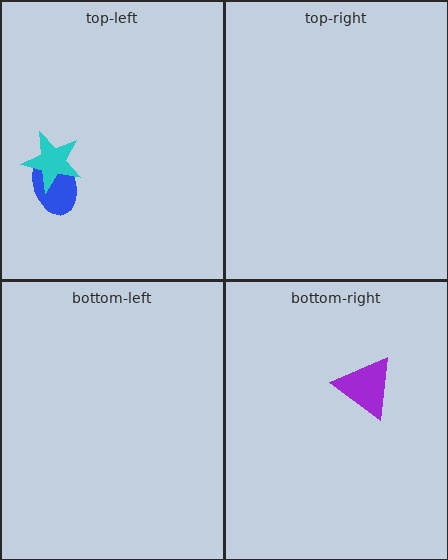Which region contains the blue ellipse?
The top-left region.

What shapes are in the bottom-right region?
The purple triangle.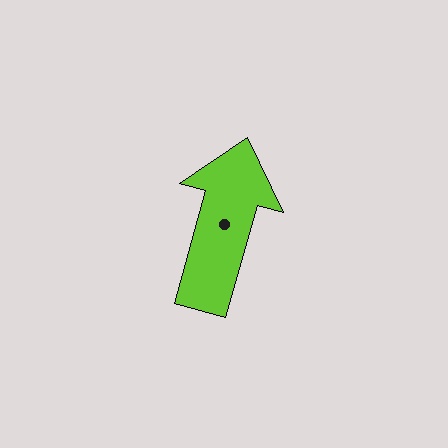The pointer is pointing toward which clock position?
Roughly 1 o'clock.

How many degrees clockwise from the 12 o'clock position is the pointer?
Approximately 15 degrees.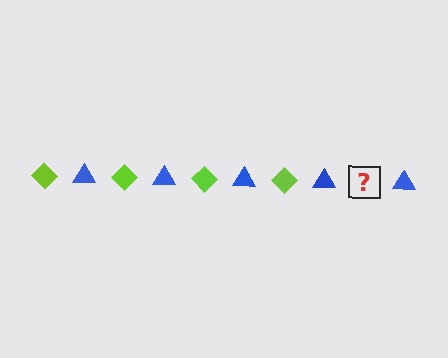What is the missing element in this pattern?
The missing element is a lime diamond.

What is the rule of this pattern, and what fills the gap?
The rule is that the pattern alternates between lime diamond and blue triangle. The gap should be filled with a lime diamond.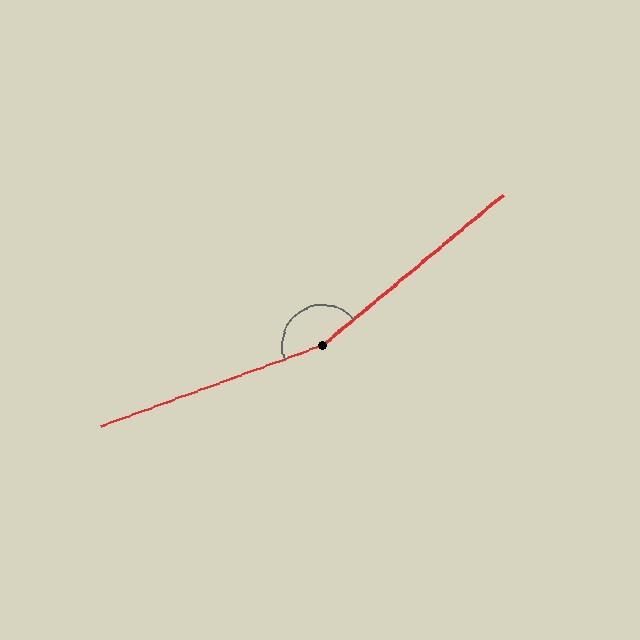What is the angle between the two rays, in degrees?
Approximately 160 degrees.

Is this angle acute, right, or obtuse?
It is obtuse.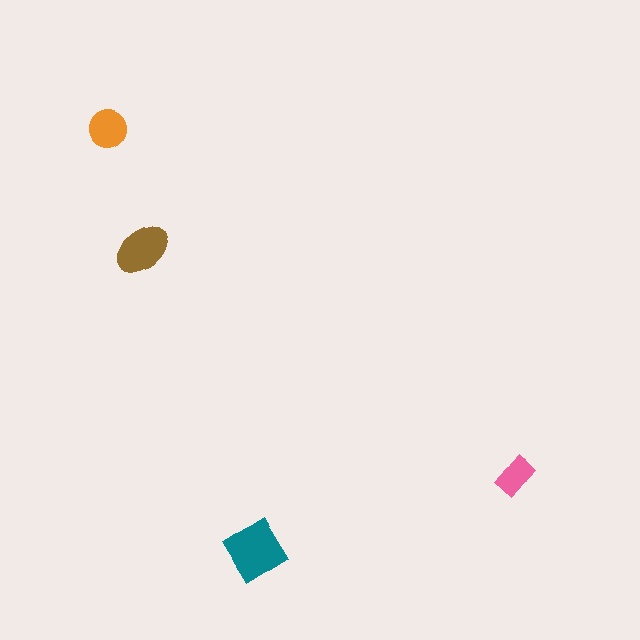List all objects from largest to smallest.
The teal diamond, the brown ellipse, the orange circle, the pink rectangle.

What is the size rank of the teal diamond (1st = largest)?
1st.